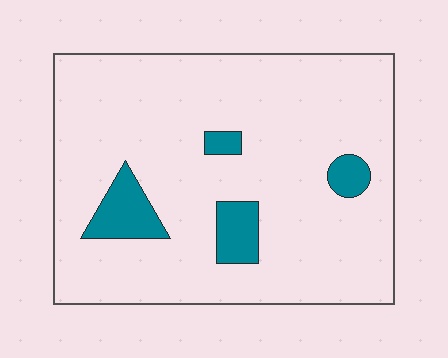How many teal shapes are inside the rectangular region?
4.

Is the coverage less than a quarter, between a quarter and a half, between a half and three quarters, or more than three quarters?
Less than a quarter.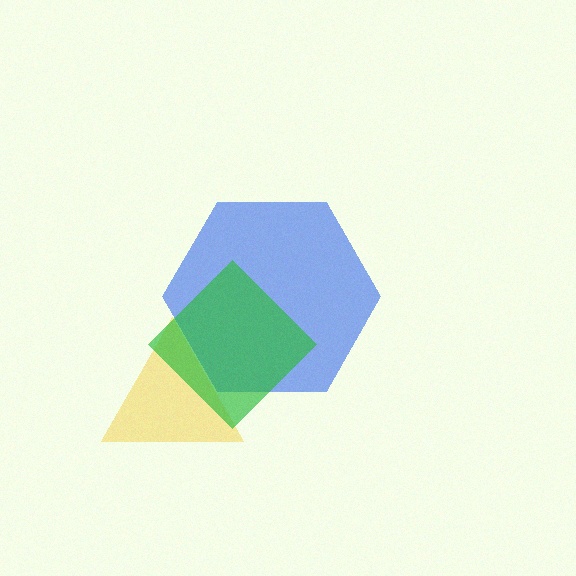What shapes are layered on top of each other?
The layered shapes are: a yellow triangle, a blue hexagon, a green diamond.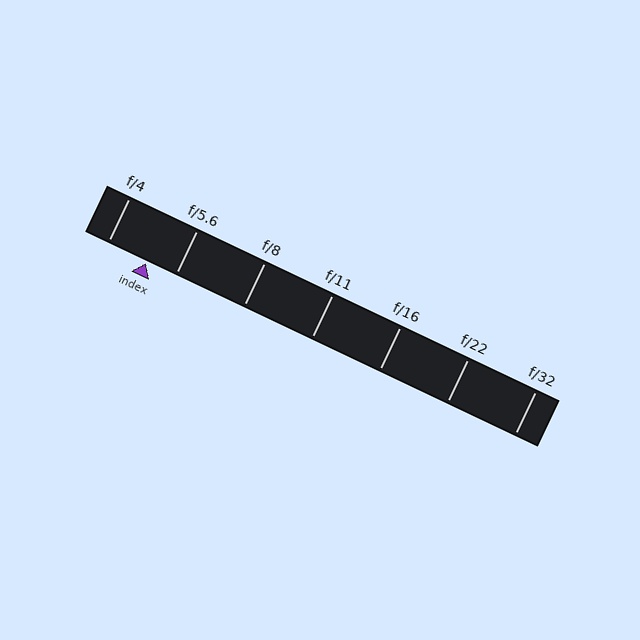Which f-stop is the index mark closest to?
The index mark is closest to f/5.6.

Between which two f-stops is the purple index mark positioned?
The index mark is between f/4 and f/5.6.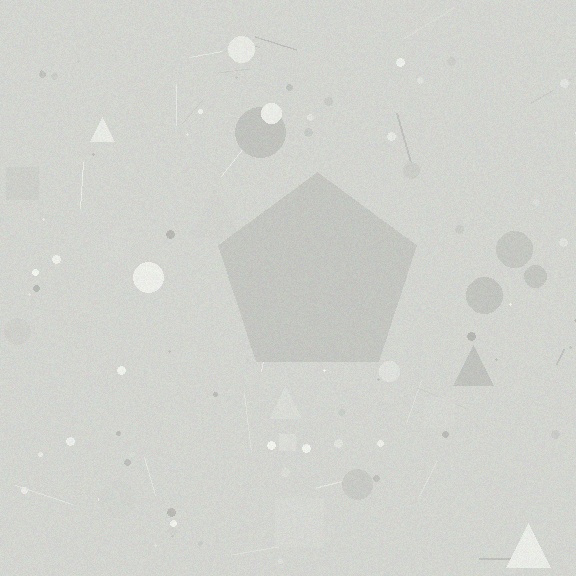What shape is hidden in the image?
A pentagon is hidden in the image.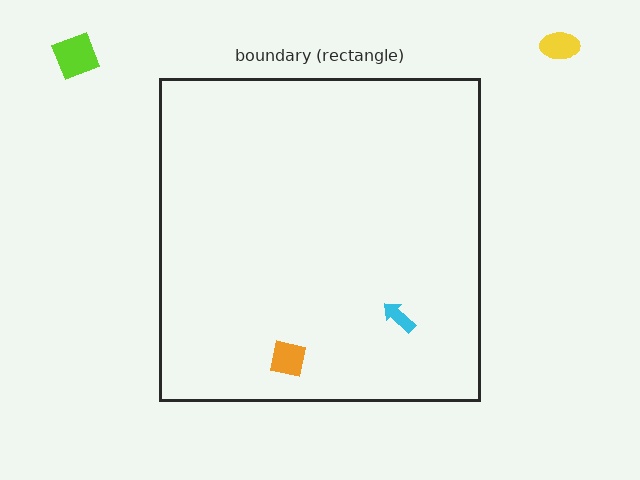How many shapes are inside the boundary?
2 inside, 2 outside.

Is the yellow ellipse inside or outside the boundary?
Outside.